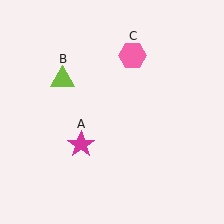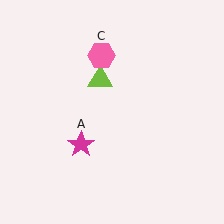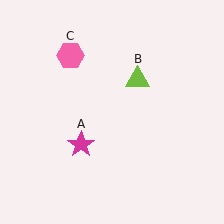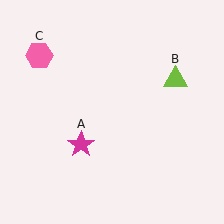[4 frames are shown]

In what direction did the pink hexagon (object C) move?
The pink hexagon (object C) moved left.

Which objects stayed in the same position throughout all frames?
Magenta star (object A) remained stationary.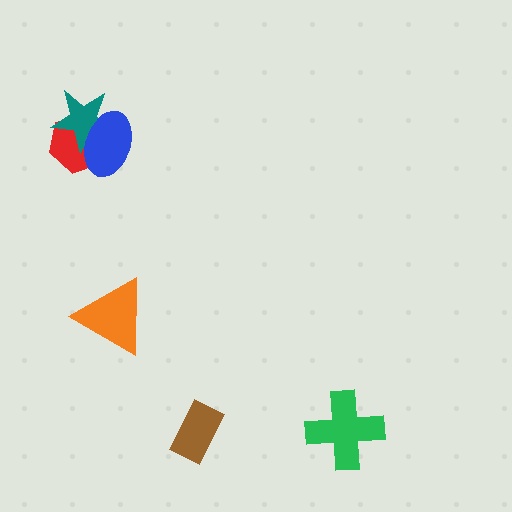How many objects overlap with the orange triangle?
0 objects overlap with the orange triangle.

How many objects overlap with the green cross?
0 objects overlap with the green cross.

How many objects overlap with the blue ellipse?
2 objects overlap with the blue ellipse.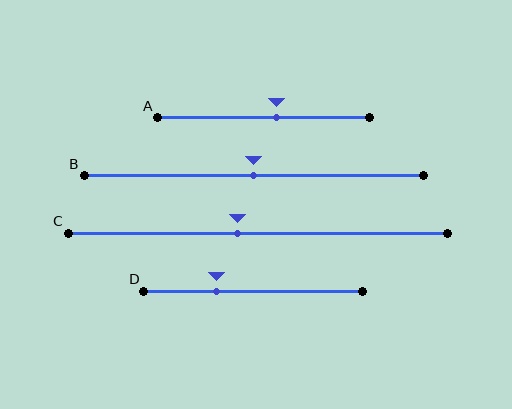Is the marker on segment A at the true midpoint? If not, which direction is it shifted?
No, the marker on segment A is shifted to the right by about 6% of the segment length.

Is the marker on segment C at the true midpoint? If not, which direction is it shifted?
No, the marker on segment C is shifted to the left by about 5% of the segment length.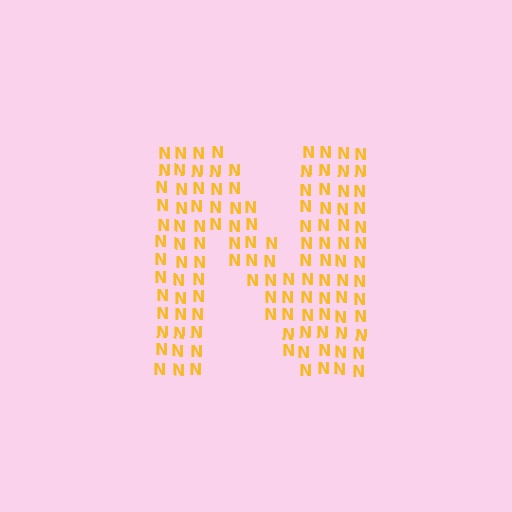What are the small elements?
The small elements are letter N's.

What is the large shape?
The large shape is the letter N.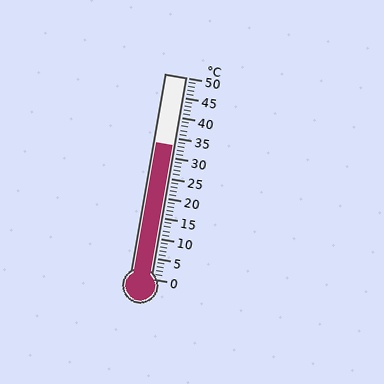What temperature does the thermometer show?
The thermometer shows approximately 33°C.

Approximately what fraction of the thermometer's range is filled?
The thermometer is filled to approximately 65% of its range.